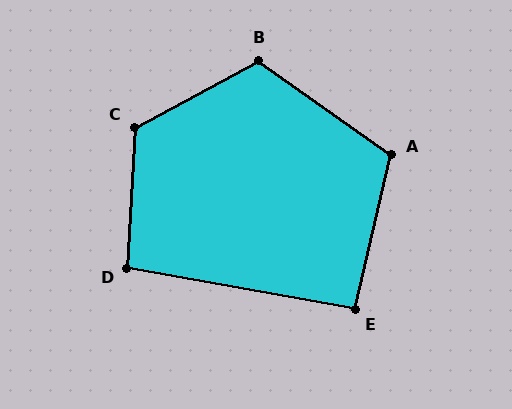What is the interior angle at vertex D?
Approximately 97 degrees (obtuse).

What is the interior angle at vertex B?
Approximately 116 degrees (obtuse).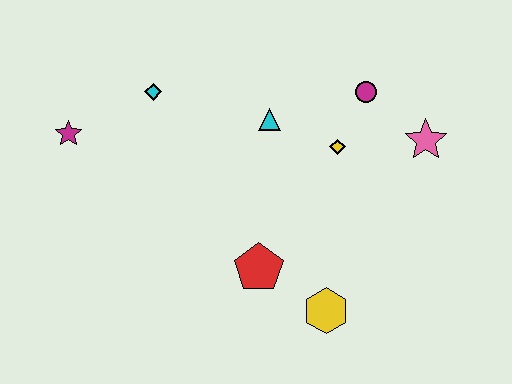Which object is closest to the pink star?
The magenta circle is closest to the pink star.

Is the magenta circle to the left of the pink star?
Yes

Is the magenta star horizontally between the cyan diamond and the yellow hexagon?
No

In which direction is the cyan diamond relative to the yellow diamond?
The cyan diamond is to the left of the yellow diamond.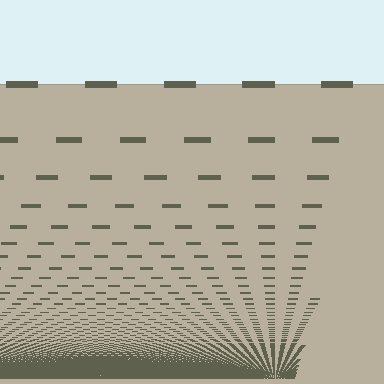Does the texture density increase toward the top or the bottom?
Density increases toward the bottom.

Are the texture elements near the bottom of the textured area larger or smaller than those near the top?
Smaller. The gradient is inverted — elements near the bottom are smaller and denser.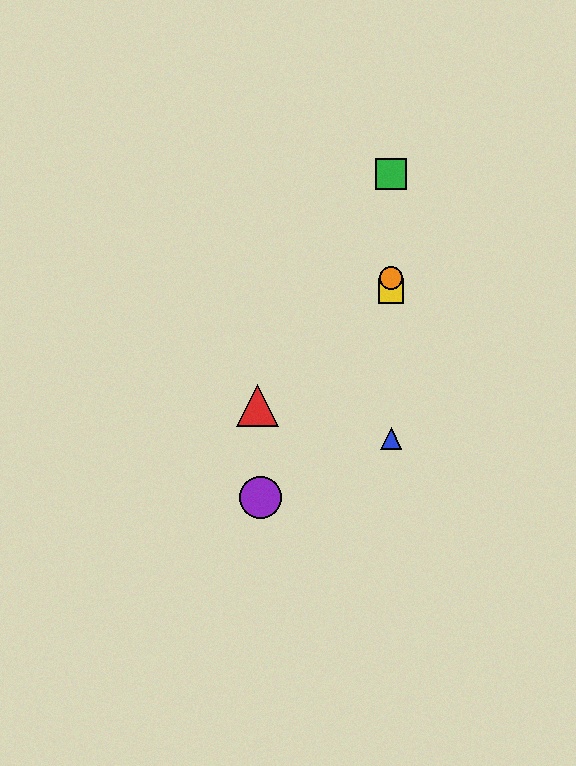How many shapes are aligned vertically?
4 shapes (the blue triangle, the green square, the yellow square, the orange circle) are aligned vertically.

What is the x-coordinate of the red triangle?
The red triangle is at x≈257.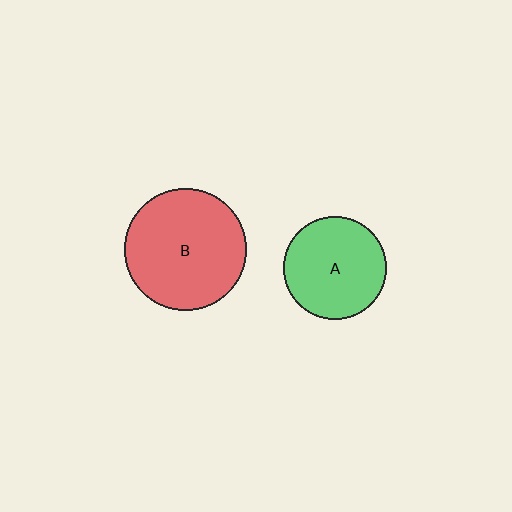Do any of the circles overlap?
No, none of the circles overlap.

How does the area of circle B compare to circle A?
Approximately 1.4 times.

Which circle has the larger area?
Circle B (red).